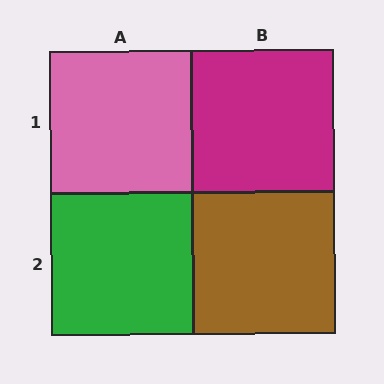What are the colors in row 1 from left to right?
Pink, magenta.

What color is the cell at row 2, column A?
Green.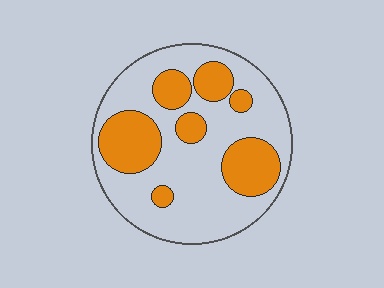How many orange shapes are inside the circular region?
7.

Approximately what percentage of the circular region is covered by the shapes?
Approximately 30%.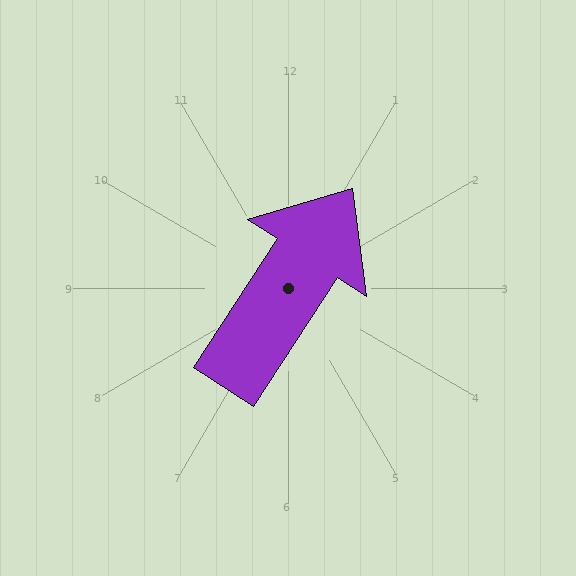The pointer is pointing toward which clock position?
Roughly 1 o'clock.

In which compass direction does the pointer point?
Northeast.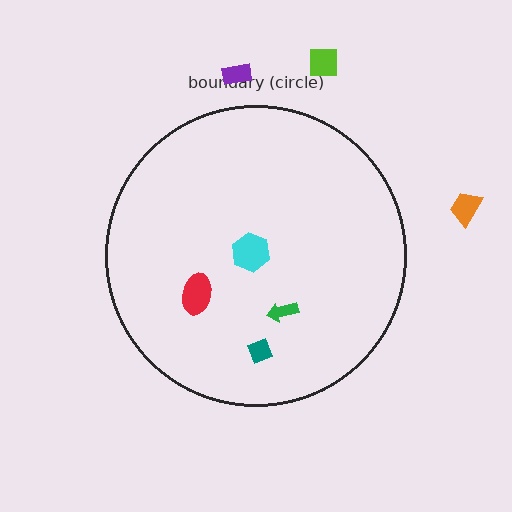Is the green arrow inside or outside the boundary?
Inside.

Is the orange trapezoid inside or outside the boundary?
Outside.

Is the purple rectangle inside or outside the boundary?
Outside.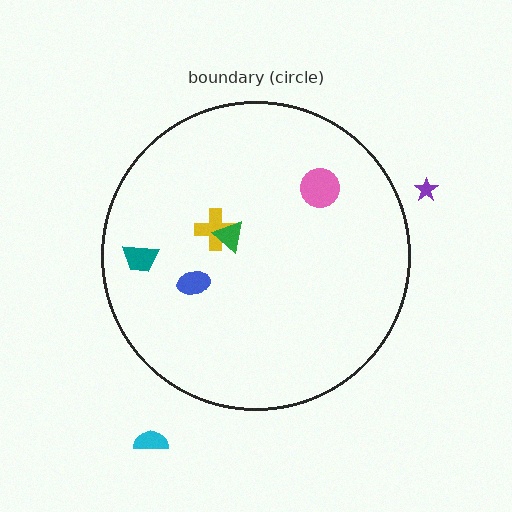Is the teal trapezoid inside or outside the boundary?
Inside.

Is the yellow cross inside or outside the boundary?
Inside.